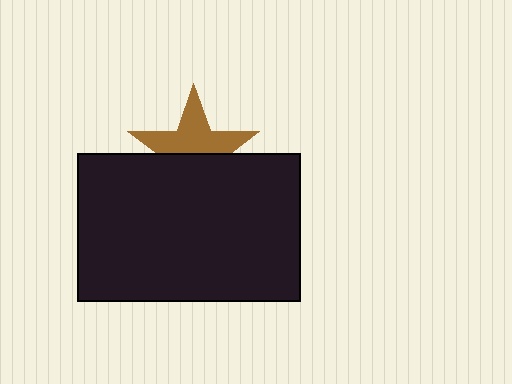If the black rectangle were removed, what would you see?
You would see the complete brown star.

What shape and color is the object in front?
The object in front is a black rectangle.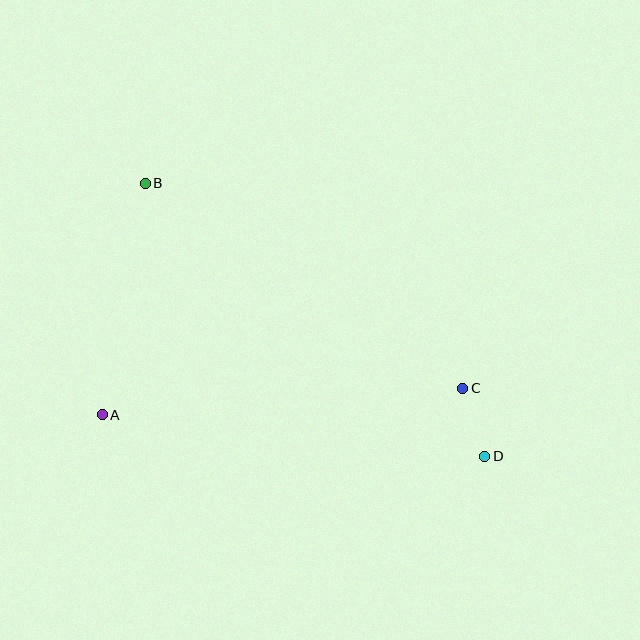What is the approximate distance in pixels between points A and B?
The distance between A and B is approximately 236 pixels.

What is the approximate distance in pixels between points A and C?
The distance between A and C is approximately 361 pixels.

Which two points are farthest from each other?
Points B and D are farthest from each other.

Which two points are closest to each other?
Points C and D are closest to each other.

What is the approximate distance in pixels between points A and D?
The distance between A and D is approximately 385 pixels.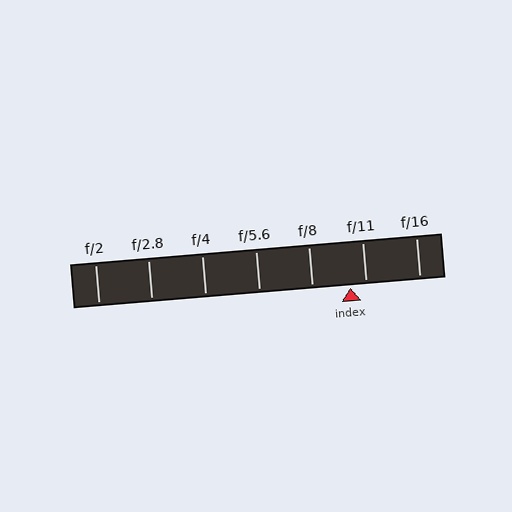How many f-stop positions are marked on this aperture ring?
There are 7 f-stop positions marked.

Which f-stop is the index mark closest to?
The index mark is closest to f/11.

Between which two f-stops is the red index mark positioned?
The index mark is between f/8 and f/11.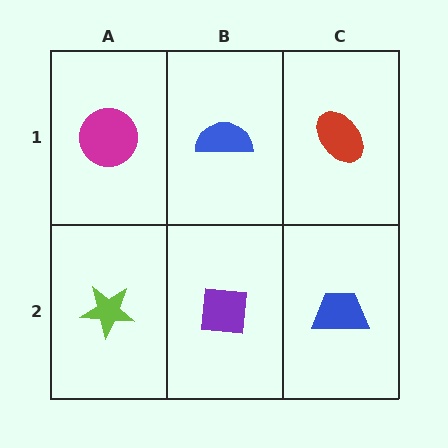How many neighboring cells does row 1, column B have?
3.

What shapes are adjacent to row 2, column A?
A magenta circle (row 1, column A), a purple square (row 2, column B).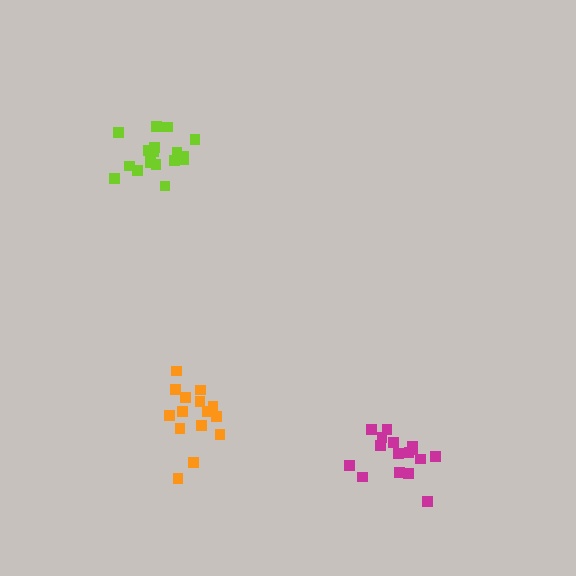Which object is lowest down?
The magenta cluster is bottommost.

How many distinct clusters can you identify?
There are 3 distinct clusters.